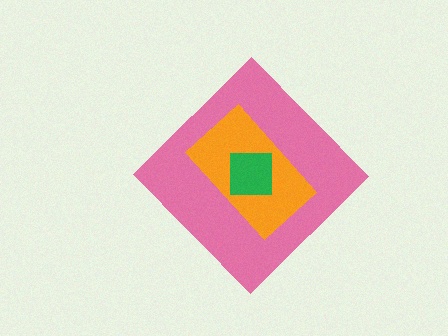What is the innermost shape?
The green square.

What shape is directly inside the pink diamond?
The orange rectangle.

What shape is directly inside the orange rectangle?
The green square.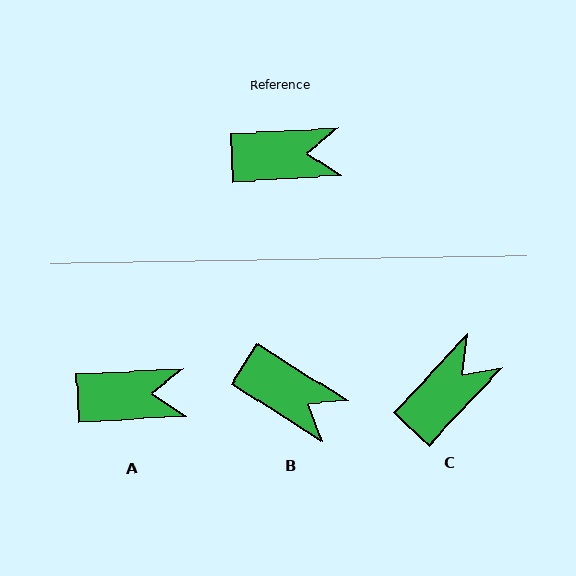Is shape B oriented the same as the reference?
No, it is off by about 35 degrees.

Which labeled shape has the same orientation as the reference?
A.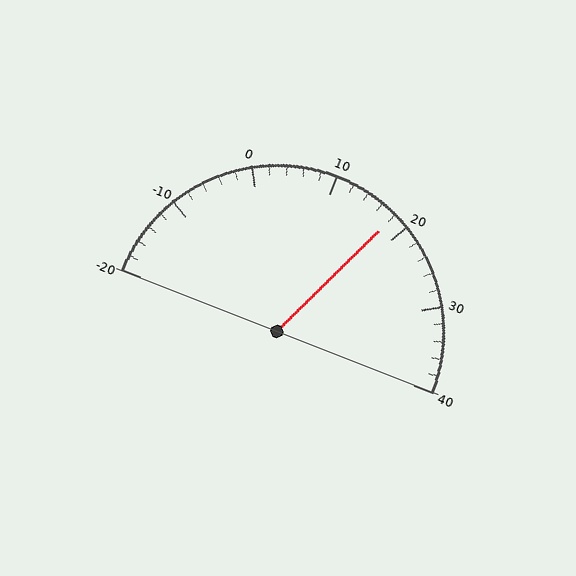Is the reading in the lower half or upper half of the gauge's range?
The reading is in the upper half of the range (-20 to 40).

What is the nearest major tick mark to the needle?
The nearest major tick mark is 20.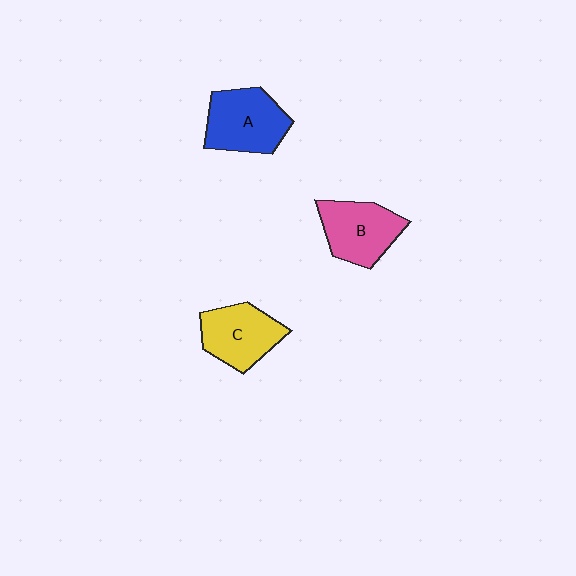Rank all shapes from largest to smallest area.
From largest to smallest: A (blue), B (pink), C (yellow).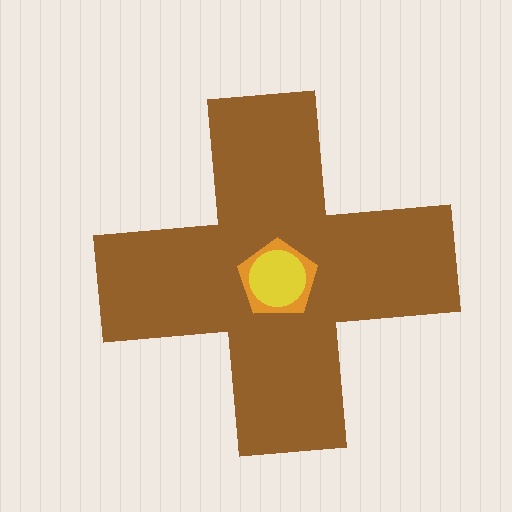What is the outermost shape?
The brown cross.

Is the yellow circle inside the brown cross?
Yes.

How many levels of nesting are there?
3.